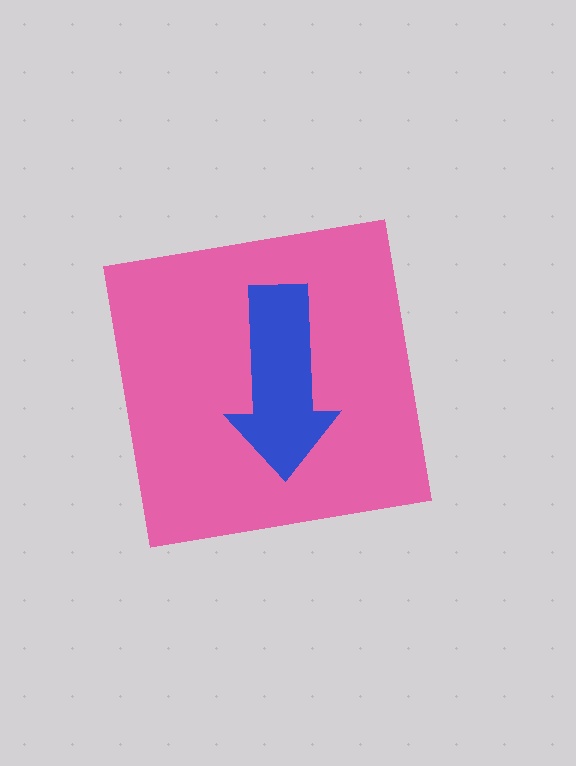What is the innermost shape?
The blue arrow.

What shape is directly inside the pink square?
The blue arrow.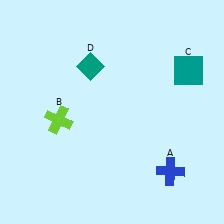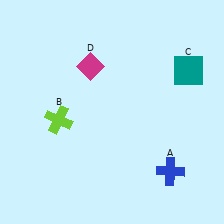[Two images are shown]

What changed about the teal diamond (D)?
In Image 1, D is teal. In Image 2, it changed to magenta.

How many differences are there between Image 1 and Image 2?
There is 1 difference between the two images.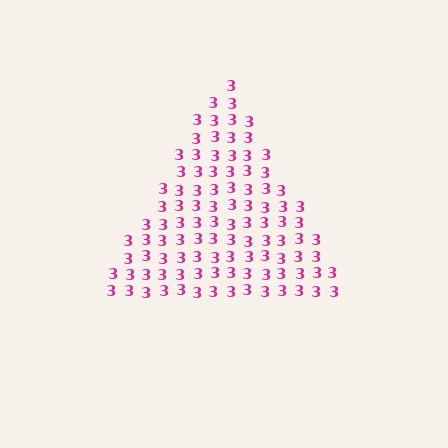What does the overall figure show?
The overall figure shows a triangle.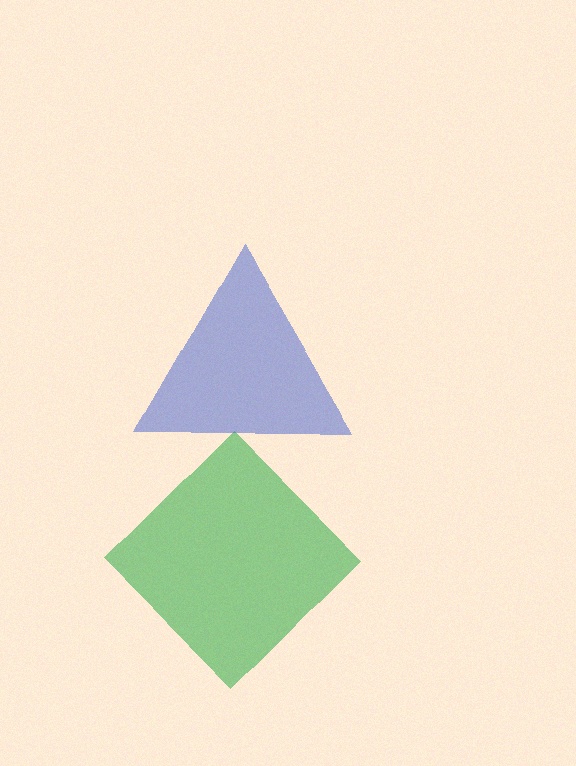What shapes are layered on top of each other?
The layered shapes are: a green diamond, a blue triangle.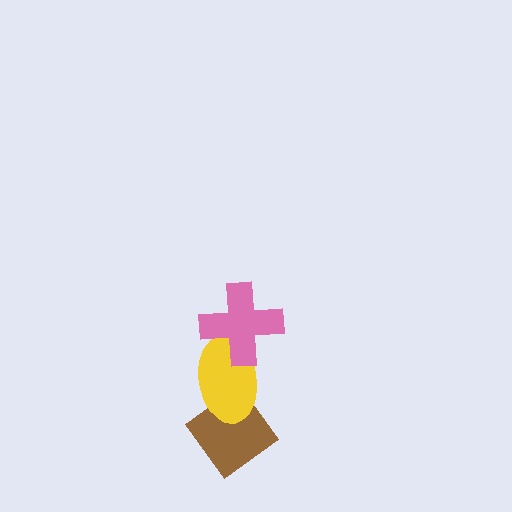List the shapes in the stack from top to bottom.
From top to bottom: the pink cross, the yellow ellipse, the brown diamond.